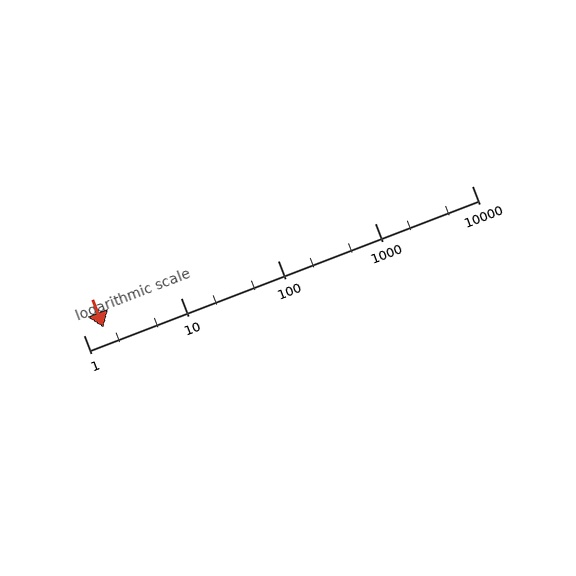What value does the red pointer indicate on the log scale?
The pointer indicates approximately 1.6.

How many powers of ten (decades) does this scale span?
The scale spans 4 decades, from 1 to 10000.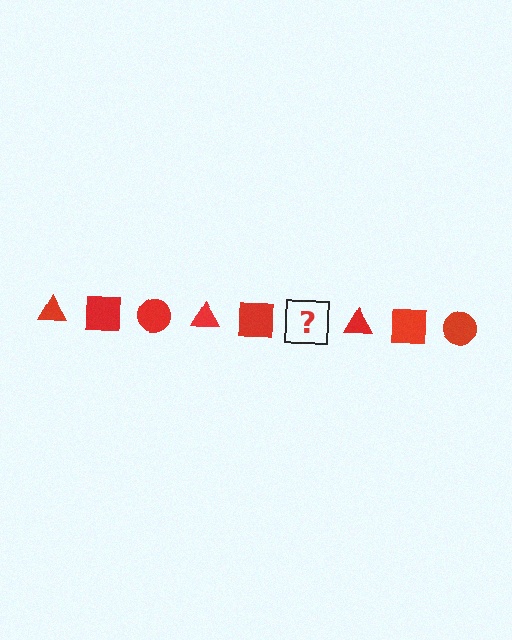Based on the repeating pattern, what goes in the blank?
The blank should be a red circle.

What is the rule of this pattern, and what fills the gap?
The rule is that the pattern cycles through triangle, square, circle shapes in red. The gap should be filled with a red circle.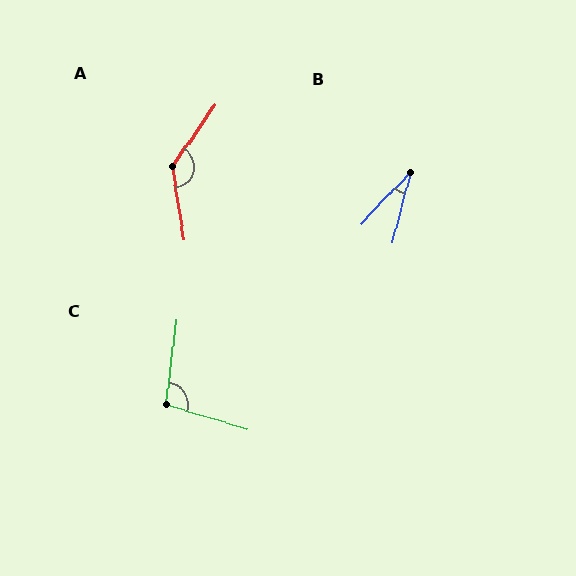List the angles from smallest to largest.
B (28°), C (100°), A (136°).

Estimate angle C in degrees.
Approximately 100 degrees.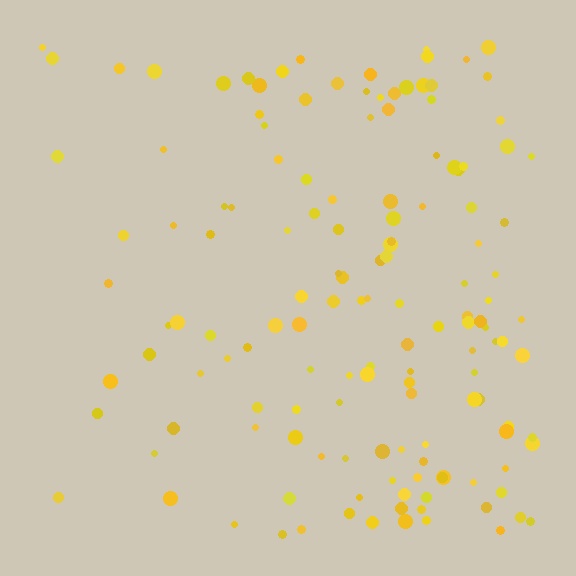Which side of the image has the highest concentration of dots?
The right.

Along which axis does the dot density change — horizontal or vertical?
Horizontal.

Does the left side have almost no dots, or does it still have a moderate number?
Still a moderate number, just noticeably fewer than the right.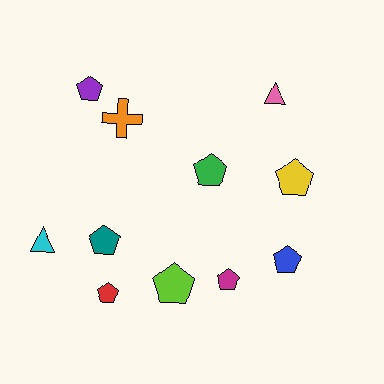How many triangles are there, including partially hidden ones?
There are 2 triangles.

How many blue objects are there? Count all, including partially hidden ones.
There is 1 blue object.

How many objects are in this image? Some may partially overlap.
There are 11 objects.